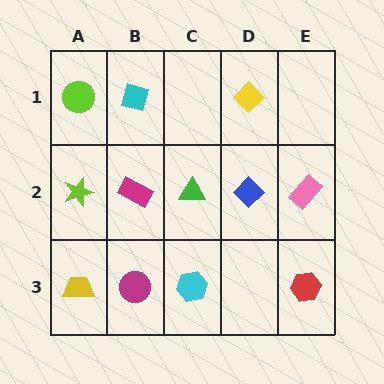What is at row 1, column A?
A lime circle.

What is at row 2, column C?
A green triangle.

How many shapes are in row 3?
4 shapes.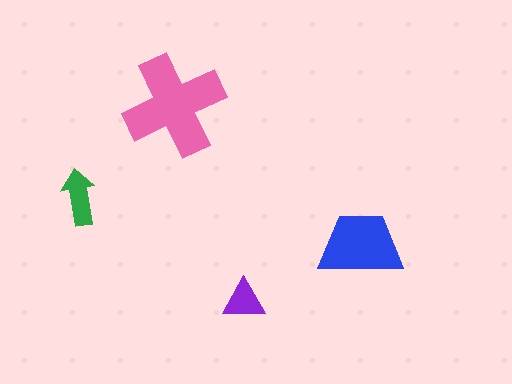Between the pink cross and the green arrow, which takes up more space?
The pink cross.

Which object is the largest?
The pink cross.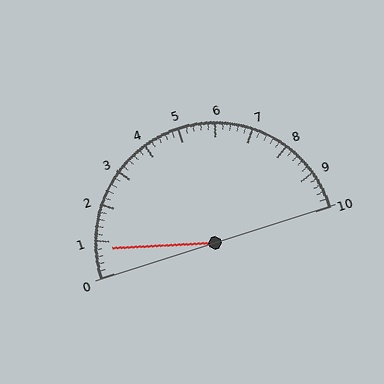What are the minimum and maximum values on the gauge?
The gauge ranges from 0 to 10.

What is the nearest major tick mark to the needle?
The nearest major tick mark is 1.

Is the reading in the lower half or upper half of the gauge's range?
The reading is in the lower half of the range (0 to 10).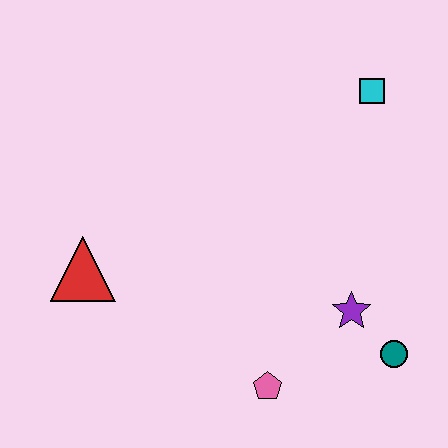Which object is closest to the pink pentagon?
The purple star is closest to the pink pentagon.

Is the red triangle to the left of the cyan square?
Yes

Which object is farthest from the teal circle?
The red triangle is farthest from the teal circle.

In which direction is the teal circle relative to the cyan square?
The teal circle is below the cyan square.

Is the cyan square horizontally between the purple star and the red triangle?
No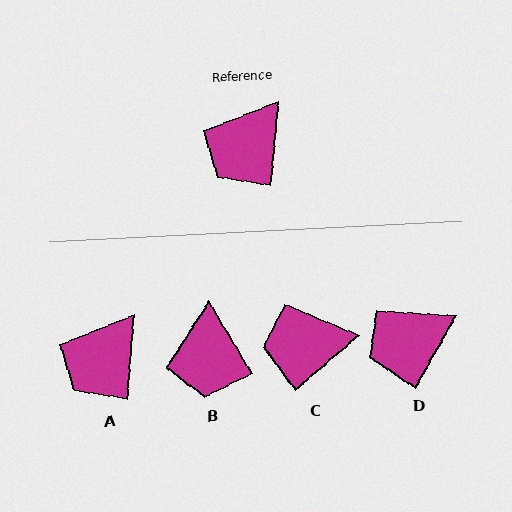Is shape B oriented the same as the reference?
No, it is off by about 36 degrees.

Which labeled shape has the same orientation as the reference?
A.